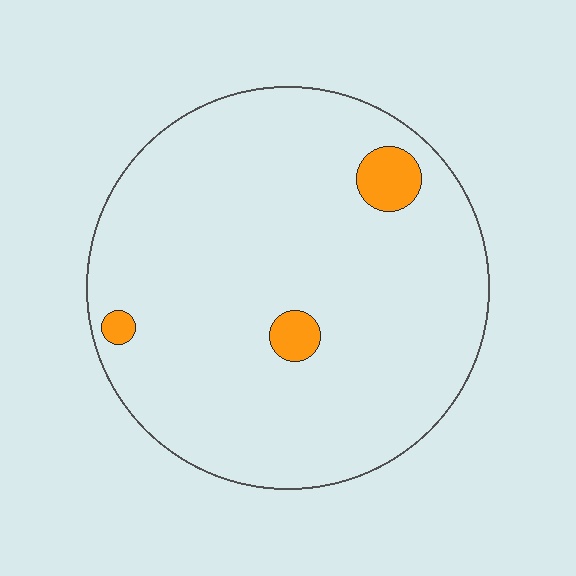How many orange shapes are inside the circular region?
3.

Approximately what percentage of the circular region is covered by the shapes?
Approximately 5%.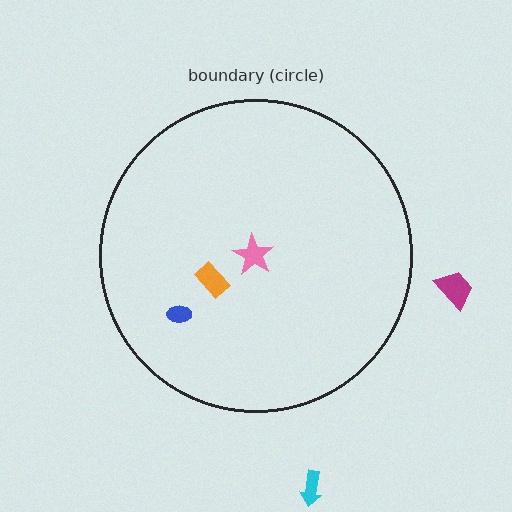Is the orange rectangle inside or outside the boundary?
Inside.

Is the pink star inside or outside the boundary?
Inside.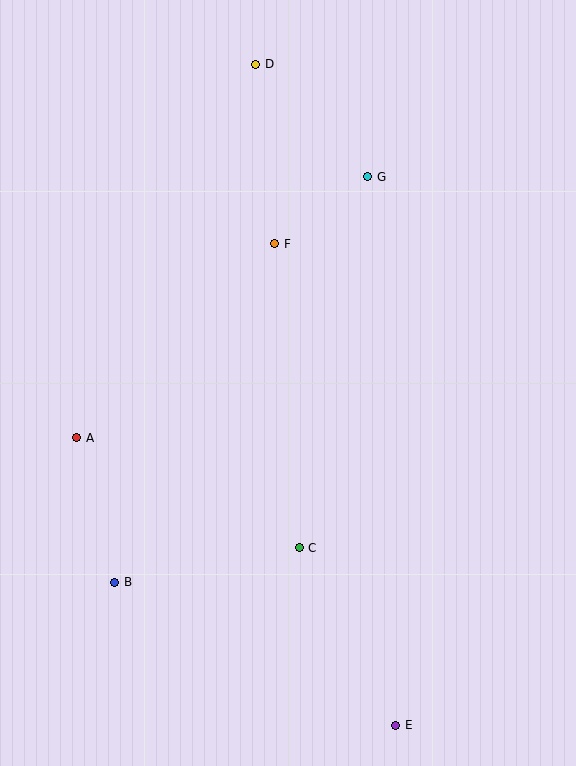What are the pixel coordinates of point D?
Point D is at (256, 64).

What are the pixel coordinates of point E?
Point E is at (396, 725).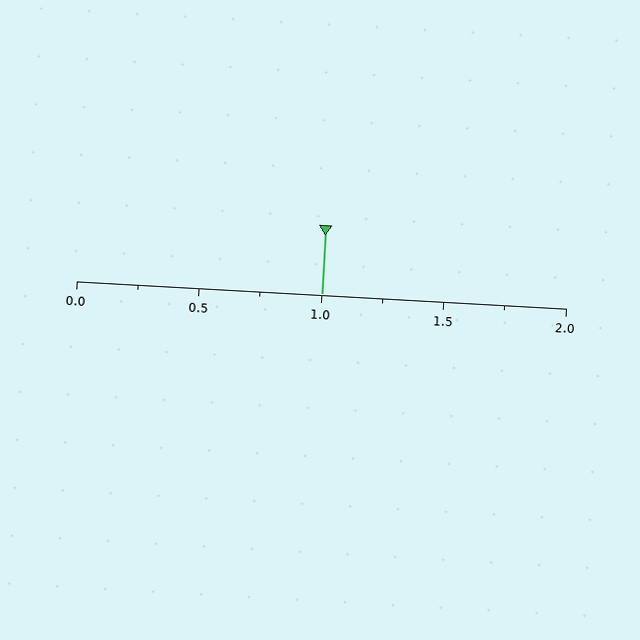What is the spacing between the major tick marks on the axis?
The major ticks are spaced 0.5 apart.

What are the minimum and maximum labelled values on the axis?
The axis runs from 0.0 to 2.0.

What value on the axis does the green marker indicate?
The marker indicates approximately 1.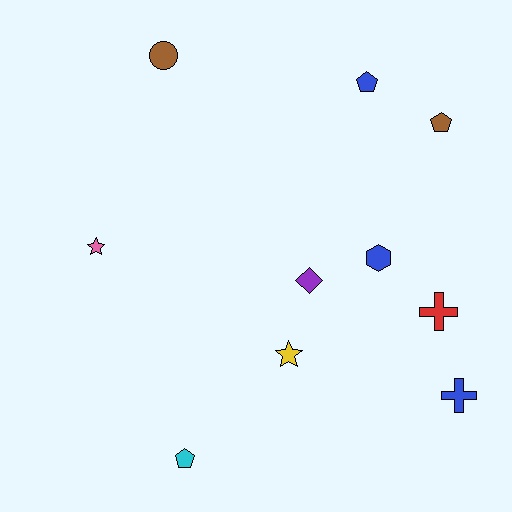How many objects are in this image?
There are 10 objects.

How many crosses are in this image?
There are 2 crosses.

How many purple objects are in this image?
There is 1 purple object.